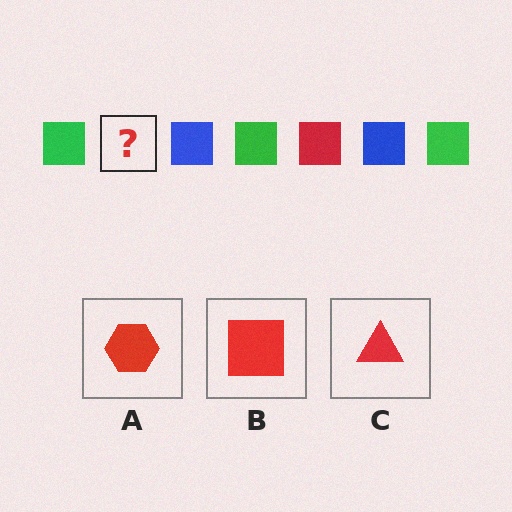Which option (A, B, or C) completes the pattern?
B.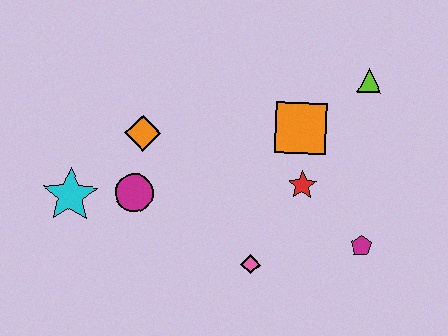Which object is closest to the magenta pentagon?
The red star is closest to the magenta pentagon.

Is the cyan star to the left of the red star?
Yes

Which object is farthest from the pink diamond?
The lime triangle is farthest from the pink diamond.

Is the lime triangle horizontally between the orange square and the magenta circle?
No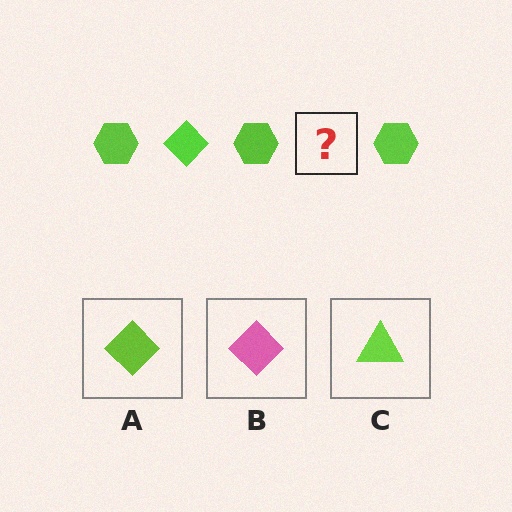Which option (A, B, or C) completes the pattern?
A.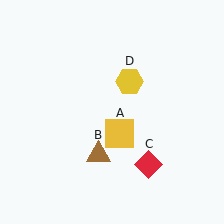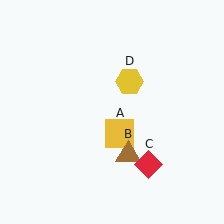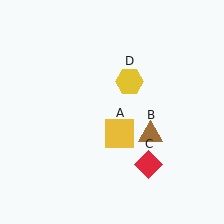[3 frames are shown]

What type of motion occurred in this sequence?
The brown triangle (object B) rotated counterclockwise around the center of the scene.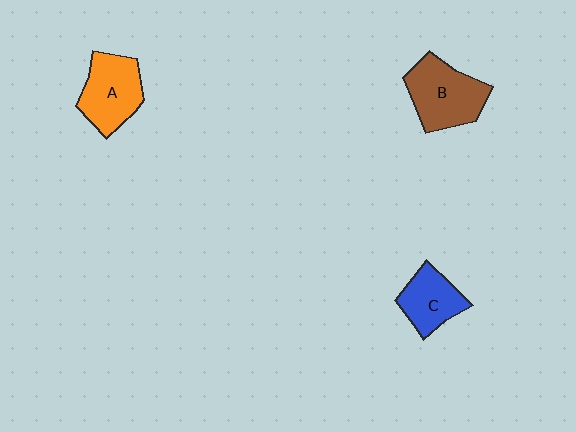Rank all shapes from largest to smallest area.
From largest to smallest: B (brown), A (orange), C (blue).